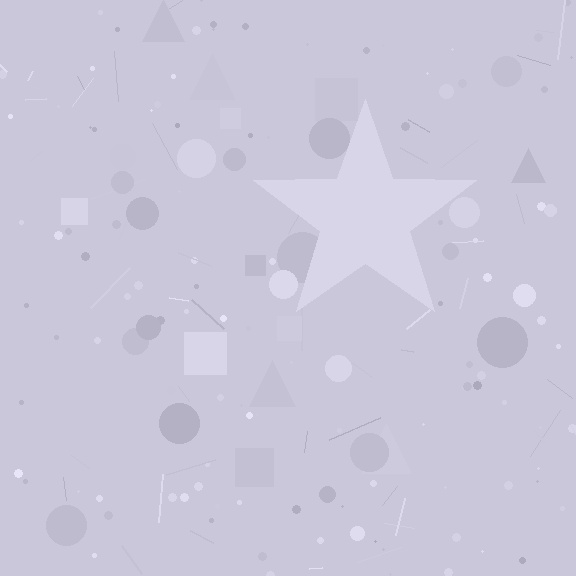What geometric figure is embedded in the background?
A star is embedded in the background.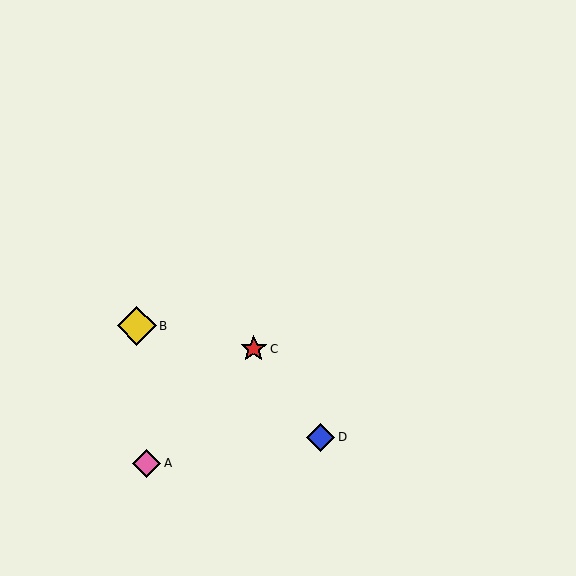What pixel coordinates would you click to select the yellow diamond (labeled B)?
Click at (137, 326) to select the yellow diamond B.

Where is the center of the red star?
The center of the red star is at (254, 349).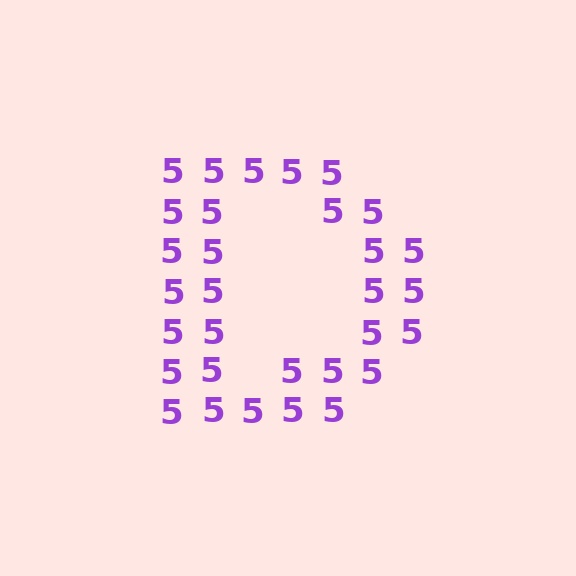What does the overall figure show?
The overall figure shows the letter D.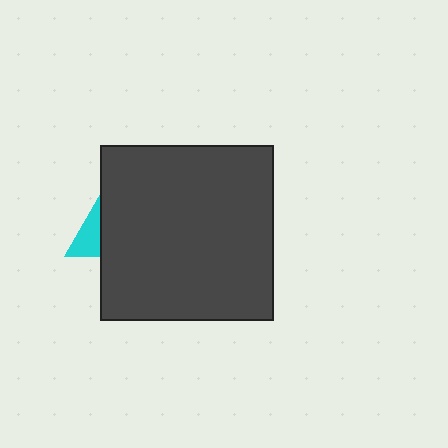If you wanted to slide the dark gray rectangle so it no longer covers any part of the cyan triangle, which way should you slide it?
Slide it right — that is the most direct way to separate the two shapes.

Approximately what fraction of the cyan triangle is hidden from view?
Roughly 69% of the cyan triangle is hidden behind the dark gray rectangle.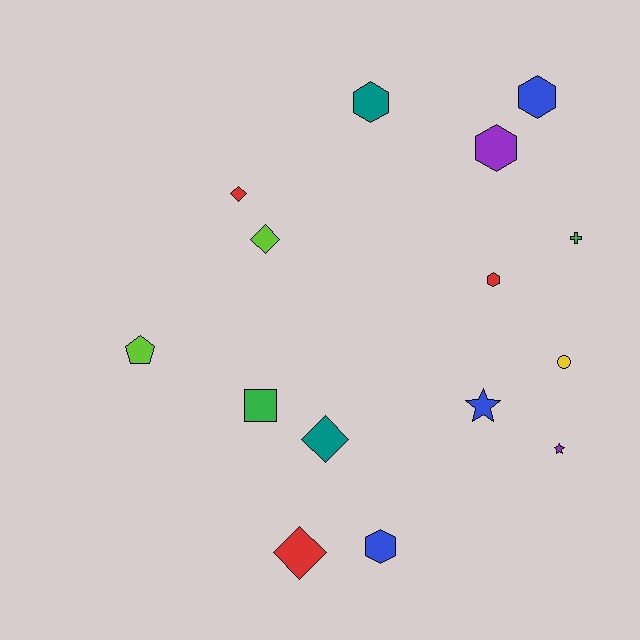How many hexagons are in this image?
There are 5 hexagons.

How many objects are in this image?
There are 15 objects.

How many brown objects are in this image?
There are no brown objects.